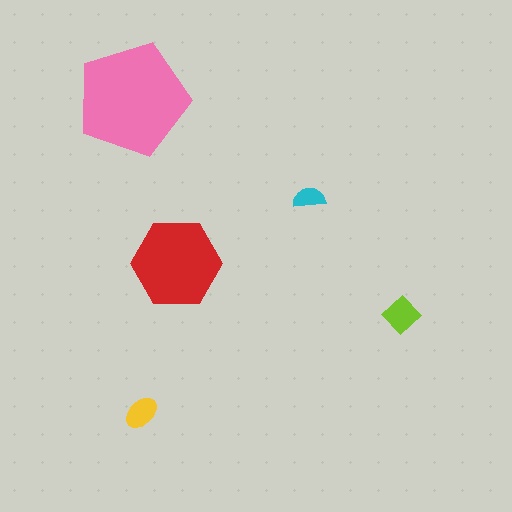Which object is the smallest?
The cyan semicircle.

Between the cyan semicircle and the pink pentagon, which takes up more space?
The pink pentagon.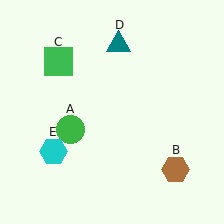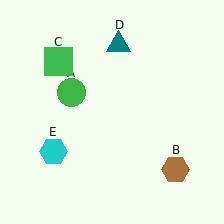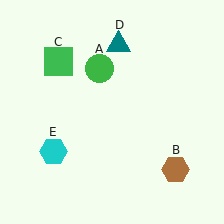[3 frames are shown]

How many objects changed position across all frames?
1 object changed position: green circle (object A).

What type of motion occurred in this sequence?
The green circle (object A) rotated clockwise around the center of the scene.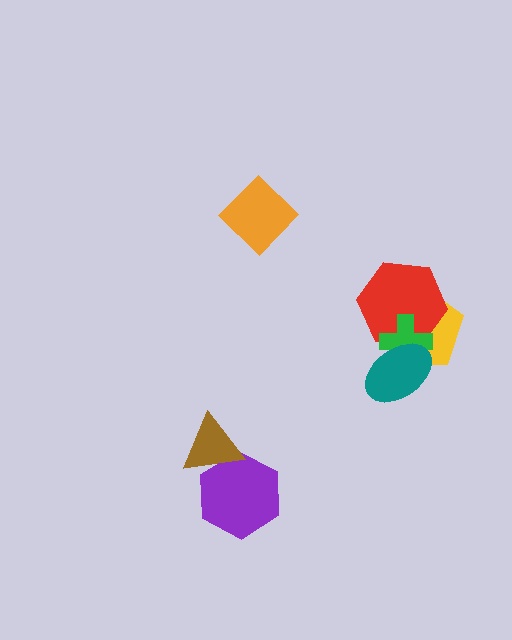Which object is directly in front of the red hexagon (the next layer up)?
The green cross is directly in front of the red hexagon.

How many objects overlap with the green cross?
3 objects overlap with the green cross.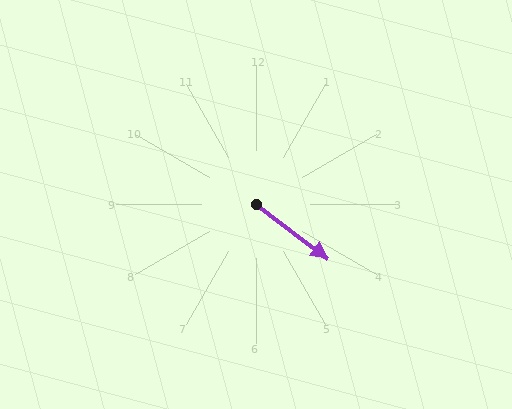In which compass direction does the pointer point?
Southeast.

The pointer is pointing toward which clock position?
Roughly 4 o'clock.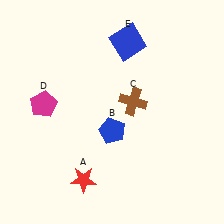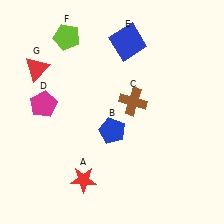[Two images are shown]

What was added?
A lime pentagon (F), a red triangle (G) were added in Image 2.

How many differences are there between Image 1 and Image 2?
There are 2 differences between the two images.